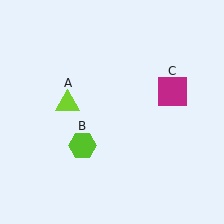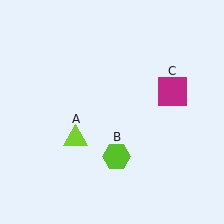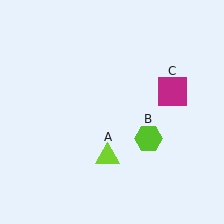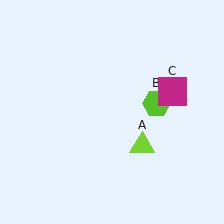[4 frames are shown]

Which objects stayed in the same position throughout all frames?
Magenta square (object C) remained stationary.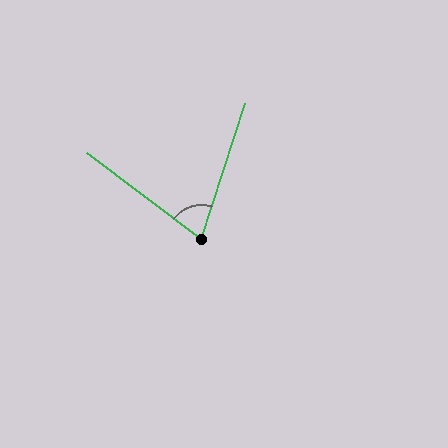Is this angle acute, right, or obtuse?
It is acute.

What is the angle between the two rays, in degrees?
Approximately 71 degrees.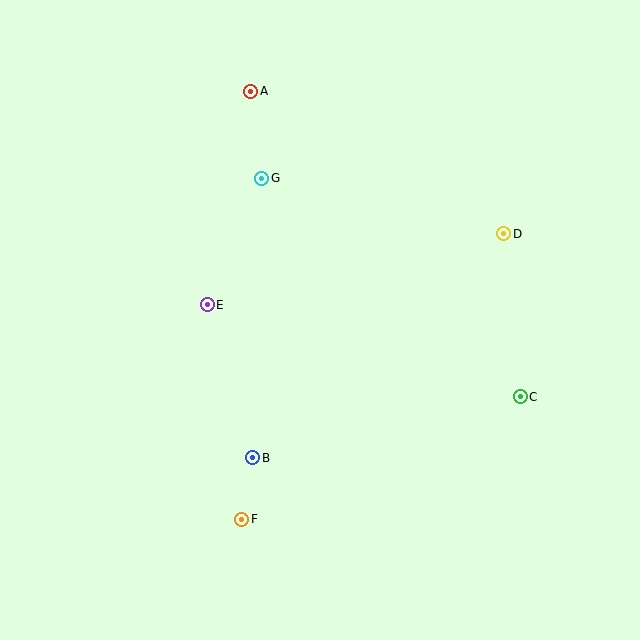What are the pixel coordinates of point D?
Point D is at (504, 234).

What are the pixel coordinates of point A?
Point A is at (250, 91).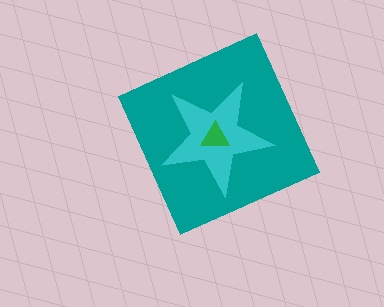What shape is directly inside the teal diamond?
The cyan star.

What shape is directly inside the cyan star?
The green triangle.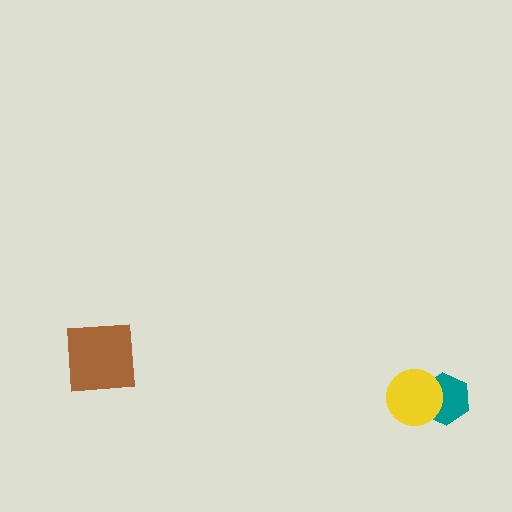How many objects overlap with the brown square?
0 objects overlap with the brown square.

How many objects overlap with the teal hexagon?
1 object overlaps with the teal hexagon.